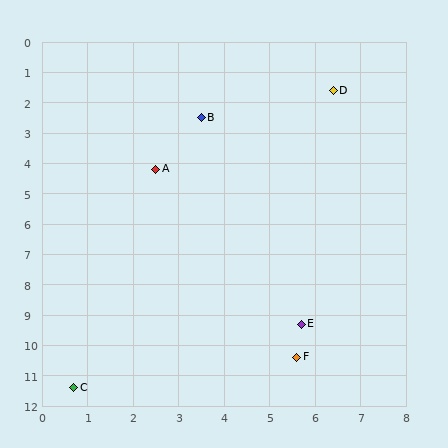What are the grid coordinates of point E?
Point E is at approximately (5.7, 9.3).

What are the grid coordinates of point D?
Point D is at approximately (6.4, 1.6).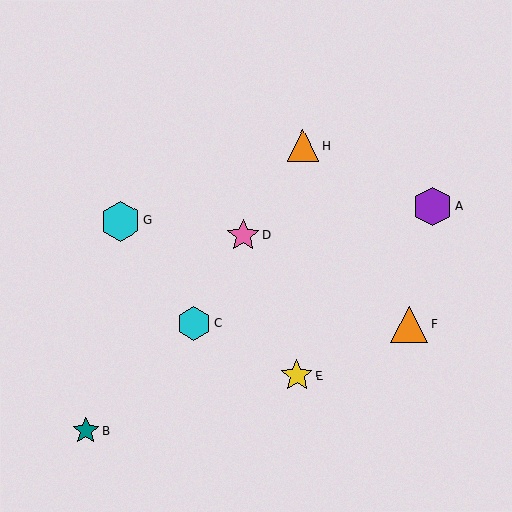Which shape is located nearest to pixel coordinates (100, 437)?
The teal star (labeled B) at (86, 430) is nearest to that location.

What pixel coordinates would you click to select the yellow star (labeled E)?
Click at (297, 375) to select the yellow star E.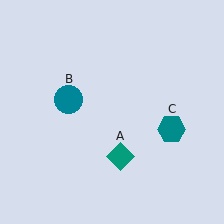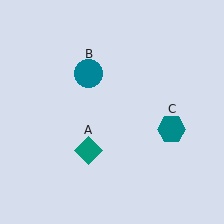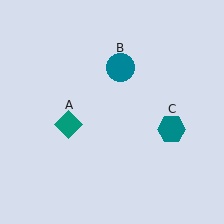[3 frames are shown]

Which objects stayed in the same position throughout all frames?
Teal hexagon (object C) remained stationary.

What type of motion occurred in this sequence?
The teal diamond (object A), teal circle (object B) rotated clockwise around the center of the scene.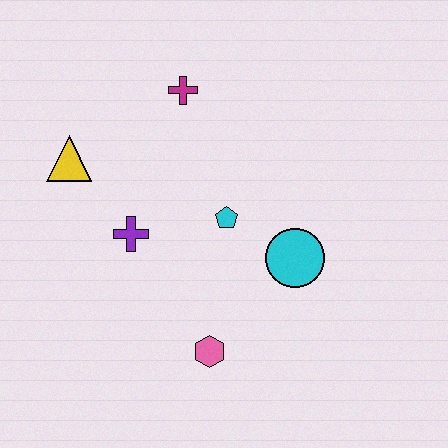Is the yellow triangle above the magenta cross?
No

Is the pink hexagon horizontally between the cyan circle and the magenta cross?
Yes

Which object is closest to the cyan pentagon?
The cyan circle is closest to the cyan pentagon.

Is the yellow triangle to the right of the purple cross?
No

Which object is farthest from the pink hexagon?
The magenta cross is farthest from the pink hexagon.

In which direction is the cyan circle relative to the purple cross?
The cyan circle is to the right of the purple cross.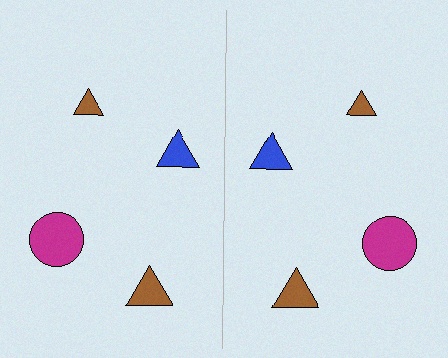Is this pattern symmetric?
Yes, this pattern has bilateral (reflection) symmetry.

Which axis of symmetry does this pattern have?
The pattern has a vertical axis of symmetry running through the center of the image.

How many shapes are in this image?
There are 8 shapes in this image.